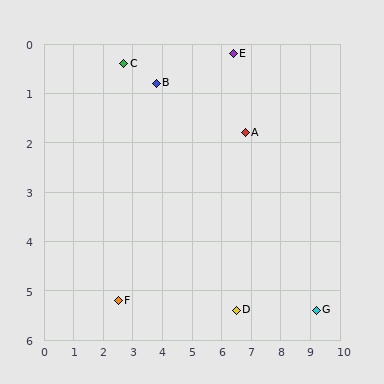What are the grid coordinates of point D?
Point D is at approximately (6.5, 5.4).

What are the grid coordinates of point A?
Point A is at approximately (6.8, 1.8).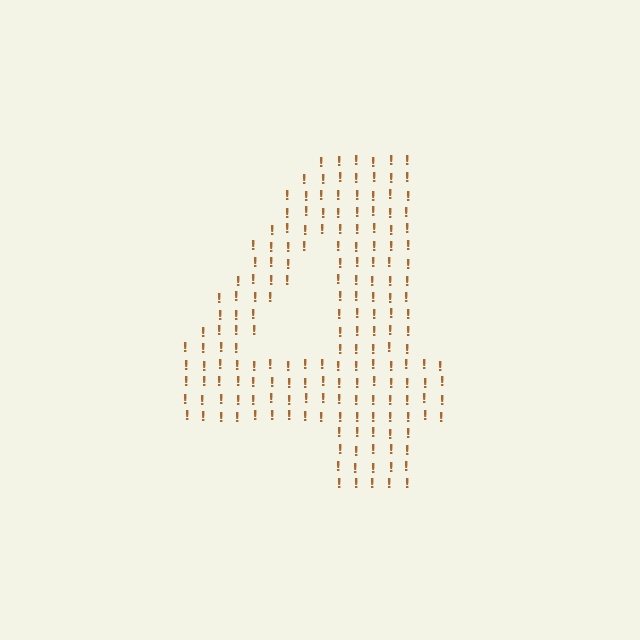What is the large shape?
The large shape is the digit 4.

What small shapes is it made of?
It is made of small exclamation marks.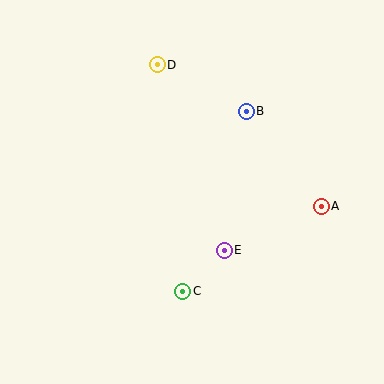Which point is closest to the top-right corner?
Point B is closest to the top-right corner.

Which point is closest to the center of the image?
Point E at (224, 250) is closest to the center.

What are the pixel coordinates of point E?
Point E is at (224, 250).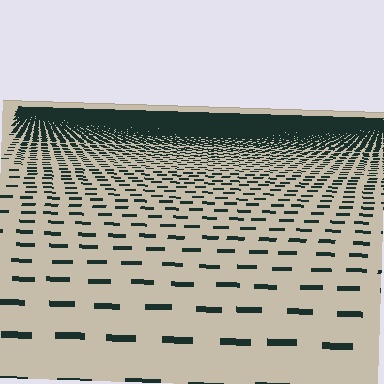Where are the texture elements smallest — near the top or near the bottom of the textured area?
Near the top.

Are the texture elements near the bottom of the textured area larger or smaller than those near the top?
Larger. Near the bottom, elements are closer to the viewer and appear at a bigger on-screen size.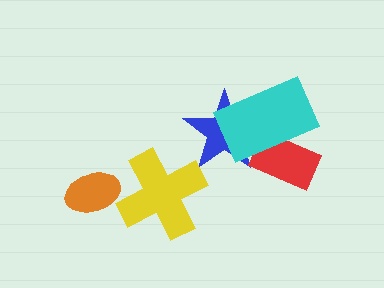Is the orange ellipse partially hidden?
No, no other shape covers it.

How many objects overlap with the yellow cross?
0 objects overlap with the yellow cross.